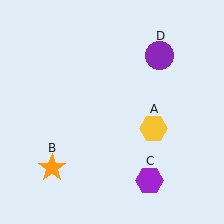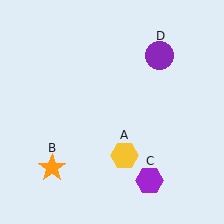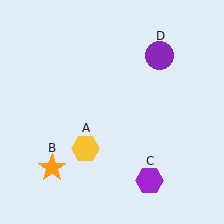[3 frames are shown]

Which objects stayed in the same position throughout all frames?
Orange star (object B) and purple hexagon (object C) and purple circle (object D) remained stationary.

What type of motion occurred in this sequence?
The yellow hexagon (object A) rotated clockwise around the center of the scene.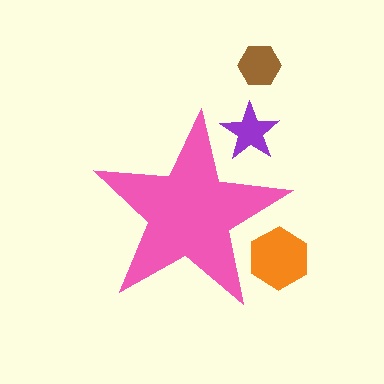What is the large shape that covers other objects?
A pink star.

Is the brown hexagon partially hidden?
No, the brown hexagon is fully visible.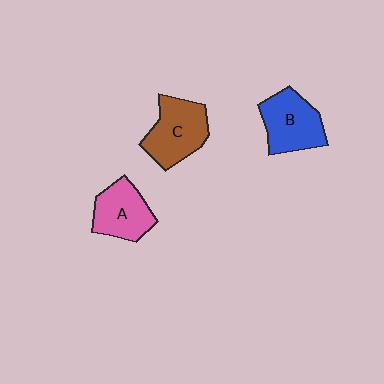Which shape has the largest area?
Shape C (brown).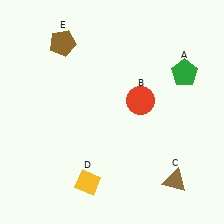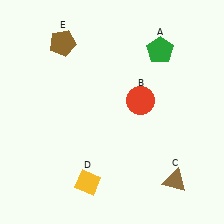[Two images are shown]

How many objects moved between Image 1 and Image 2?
1 object moved between the two images.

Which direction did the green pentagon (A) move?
The green pentagon (A) moved left.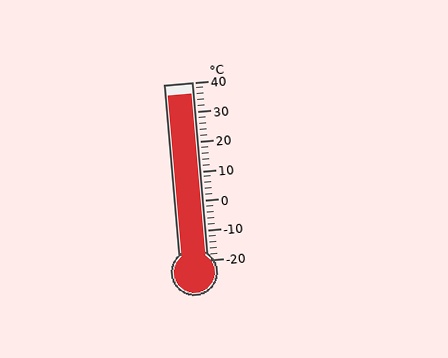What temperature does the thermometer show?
The thermometer shows approximately 36°C.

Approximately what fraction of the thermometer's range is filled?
The thermometer is filled to approximately 95% of its range.